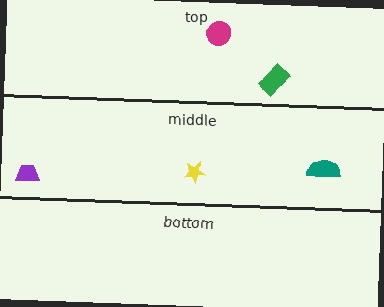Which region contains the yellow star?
The middle region.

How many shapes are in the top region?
2.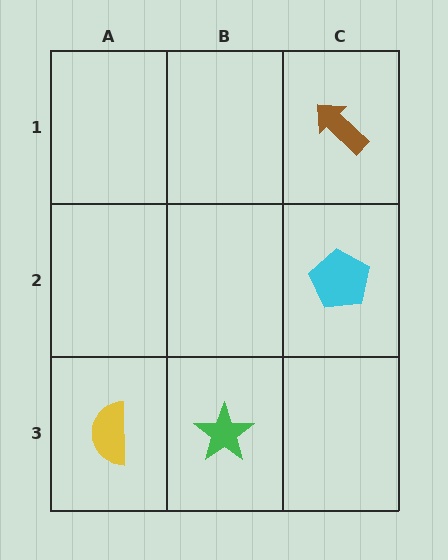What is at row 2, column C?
A cyan pentagon.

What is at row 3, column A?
A yellow semicircle.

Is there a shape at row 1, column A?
No, that cell is empty.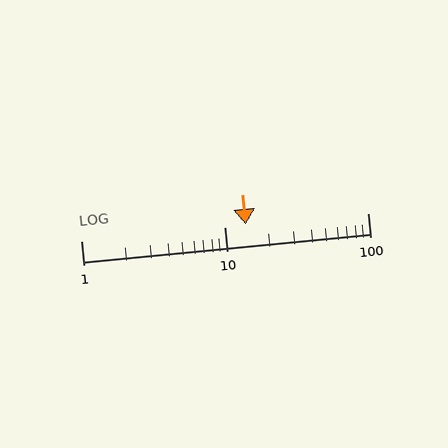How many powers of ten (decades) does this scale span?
The scale spans 2 decades, from 1 to 100.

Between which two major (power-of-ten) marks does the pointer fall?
The pointer is between 10 and 100.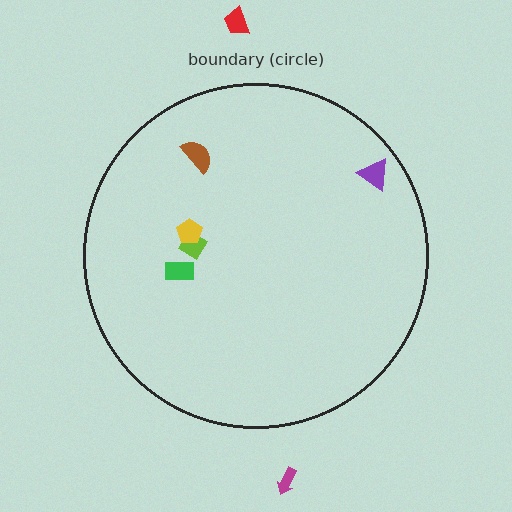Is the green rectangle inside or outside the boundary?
Inside.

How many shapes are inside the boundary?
5 inside, 2 outside.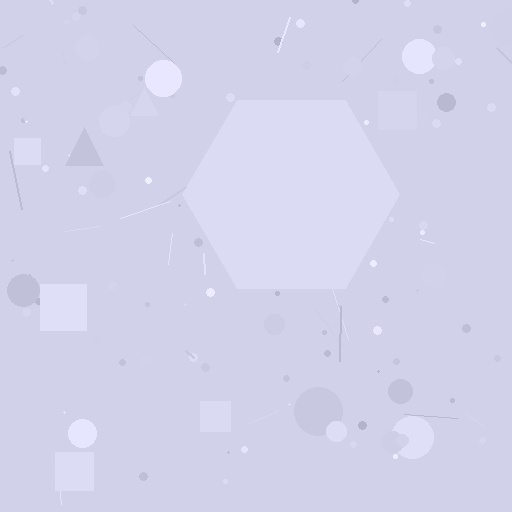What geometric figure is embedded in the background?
A hexagon is embedded in the background.